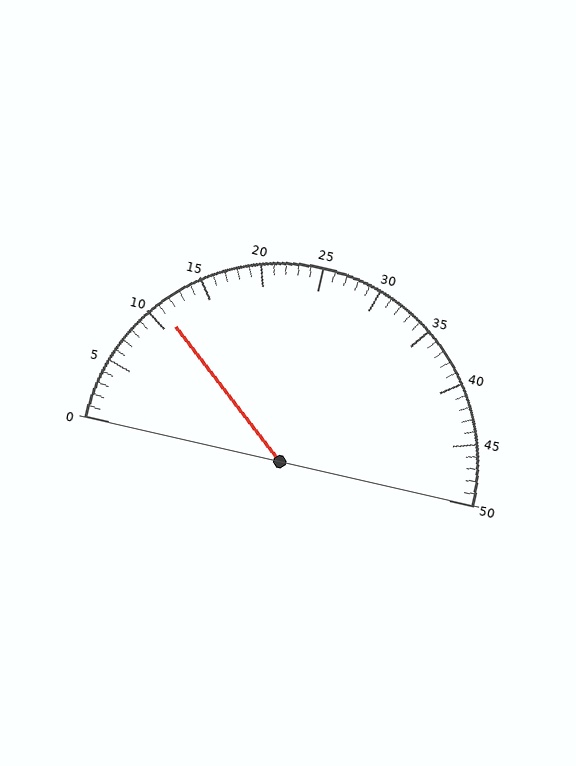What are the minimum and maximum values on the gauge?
The gauge ranges from 0 to 50.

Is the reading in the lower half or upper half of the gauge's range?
The reading is in the lower half of the range (0 to 50).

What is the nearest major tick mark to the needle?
The nearest major tick mark is 10.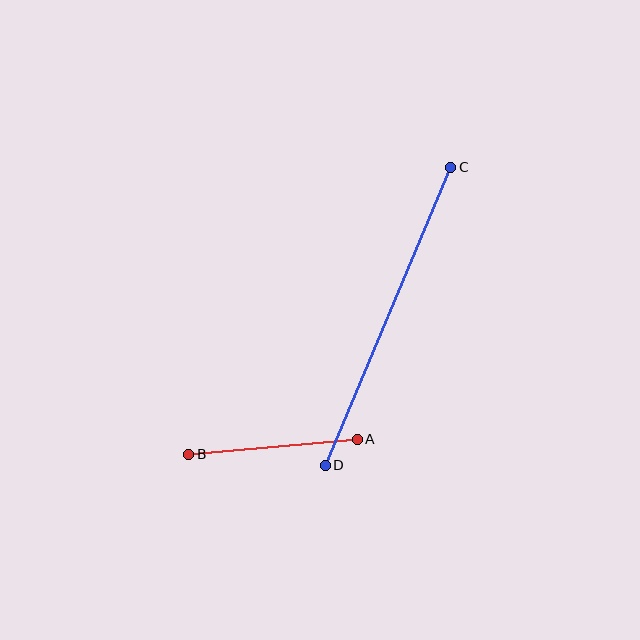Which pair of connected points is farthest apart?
Points C and D are farthest apart.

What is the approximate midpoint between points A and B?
The midpoint is at approximately (273, 447) pixels.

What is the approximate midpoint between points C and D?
The midpoint is at approximately (388, 316) pixels.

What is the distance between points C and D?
The distance is approximately 323 pixels.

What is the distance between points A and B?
The distance is approximately 169 pixels.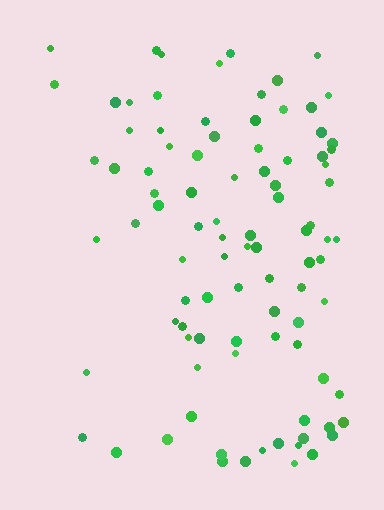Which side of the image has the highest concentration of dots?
The right.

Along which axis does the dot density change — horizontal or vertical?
Horizontal.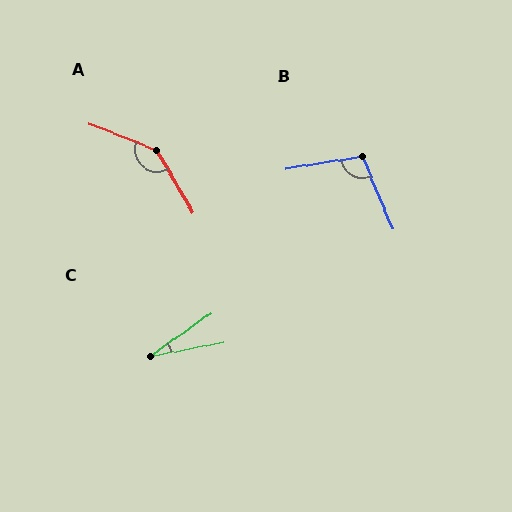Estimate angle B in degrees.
Approximately 104 degrees.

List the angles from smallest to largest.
C (24°), B (104°), A (141°).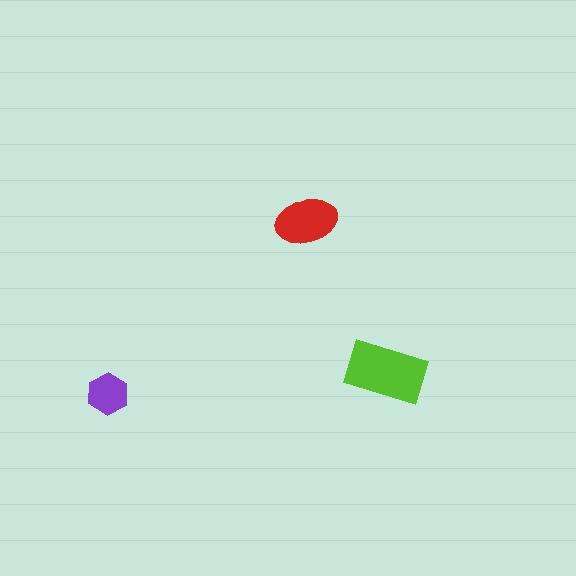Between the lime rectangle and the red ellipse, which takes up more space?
The lime rectangle.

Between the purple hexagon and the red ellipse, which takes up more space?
The red ellipse.